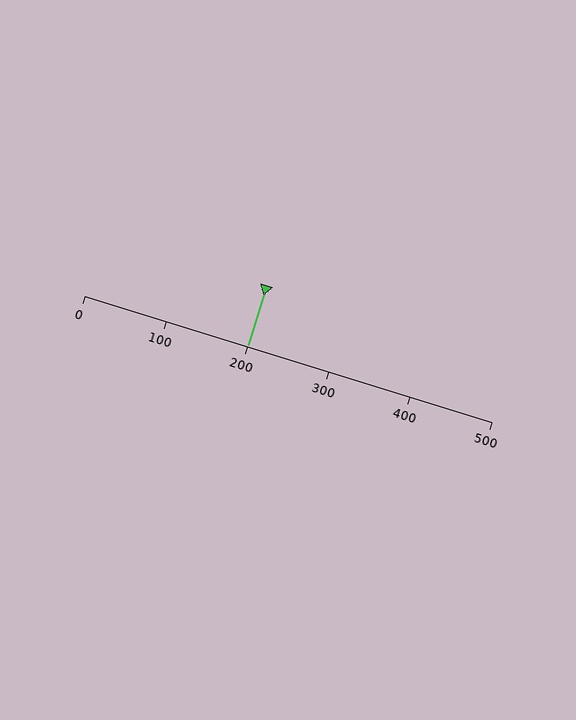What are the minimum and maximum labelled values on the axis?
The axis runs from 0 to 500.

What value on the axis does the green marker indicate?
The marker indicates approximately 200.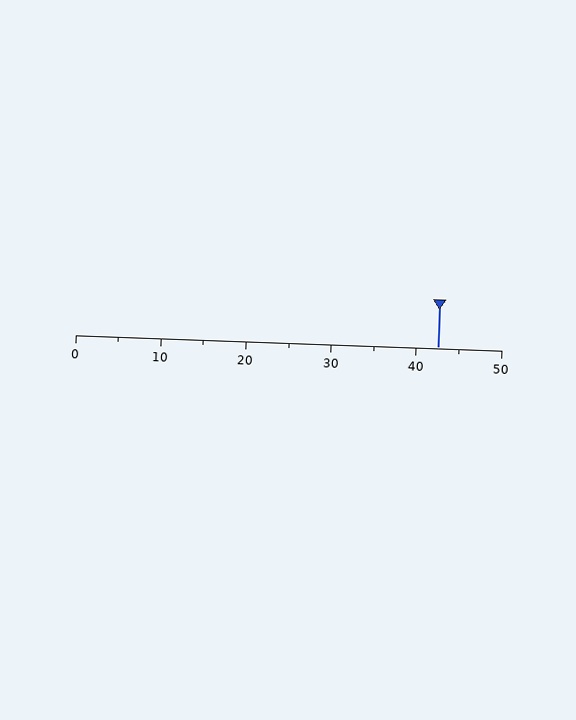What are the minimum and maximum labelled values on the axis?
The axis runs from 0 to 50.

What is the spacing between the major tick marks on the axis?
The major ticks are spaced 10 apart.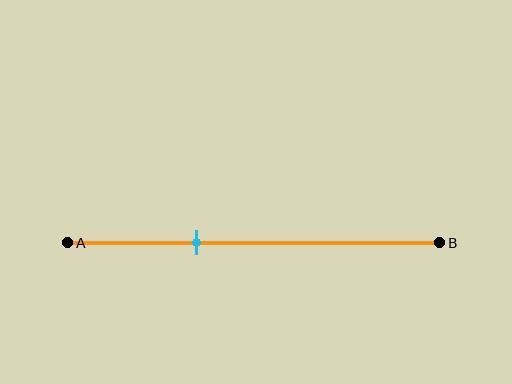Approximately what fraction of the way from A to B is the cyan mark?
The cyan mark is approximately 35% of the way from A to B.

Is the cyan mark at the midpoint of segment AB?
No, the mark is at about 35% from A, not at the 50% midpoint.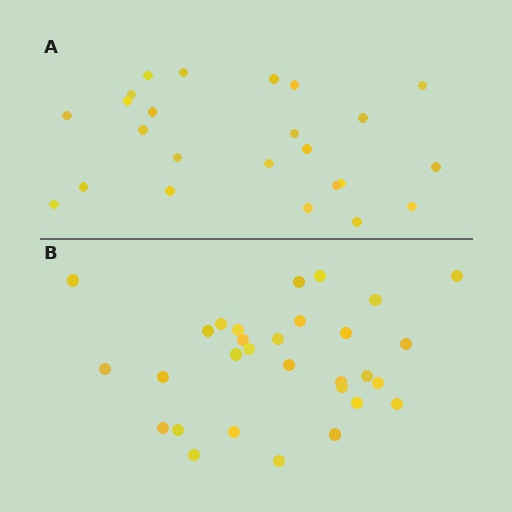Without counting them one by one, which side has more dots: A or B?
Region B (the bottom region) has more dots.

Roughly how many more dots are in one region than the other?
Region B has about 6 more dots than region A.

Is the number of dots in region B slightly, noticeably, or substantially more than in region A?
Region B has noticeably more, but not dramatically so. The ratio is roughly 1.2 to 1.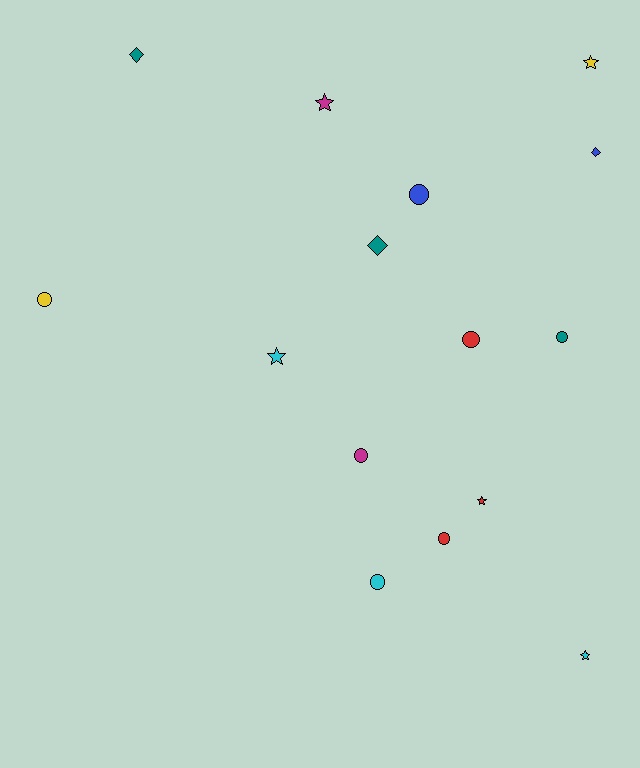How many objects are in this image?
There are 15 objects.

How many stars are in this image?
There are 5 stars.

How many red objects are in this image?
There are 3 red objects.